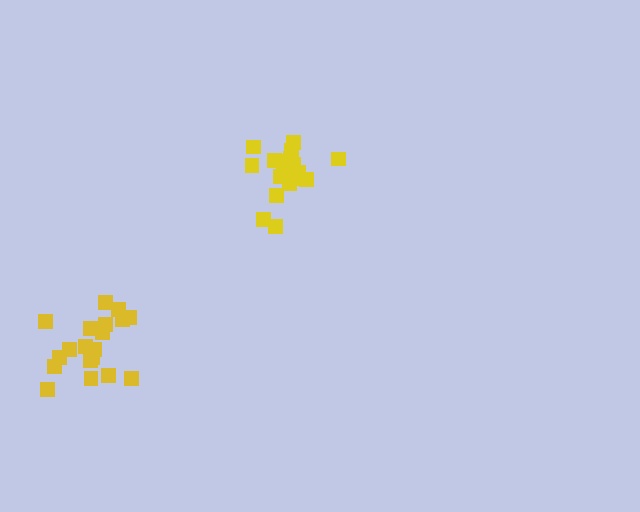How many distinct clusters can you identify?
There are 2 distinct clusters.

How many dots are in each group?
Group 1: 19 dots, Group 2: 19 dots (38 total).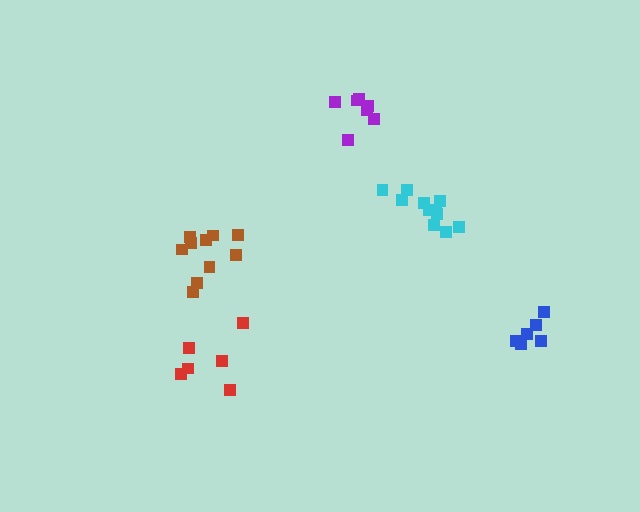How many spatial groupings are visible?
There are 5 spatial groupings.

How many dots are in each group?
Group 1: 11 dots, Group 2: 6 dots, Group 3: 10 dots, Group 4: 7 dots, Group 5: 6 dots (40 total).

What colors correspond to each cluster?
The clusters are colored: cyan, red, brown, purple, blue.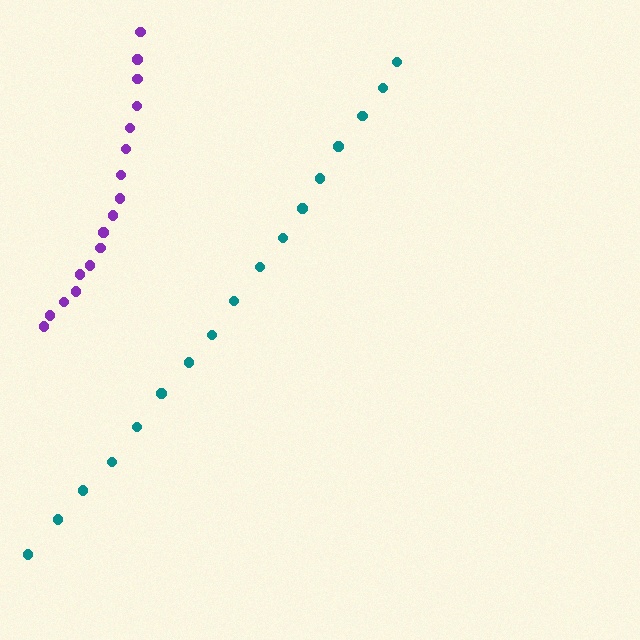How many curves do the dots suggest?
There are 2 distinct paths.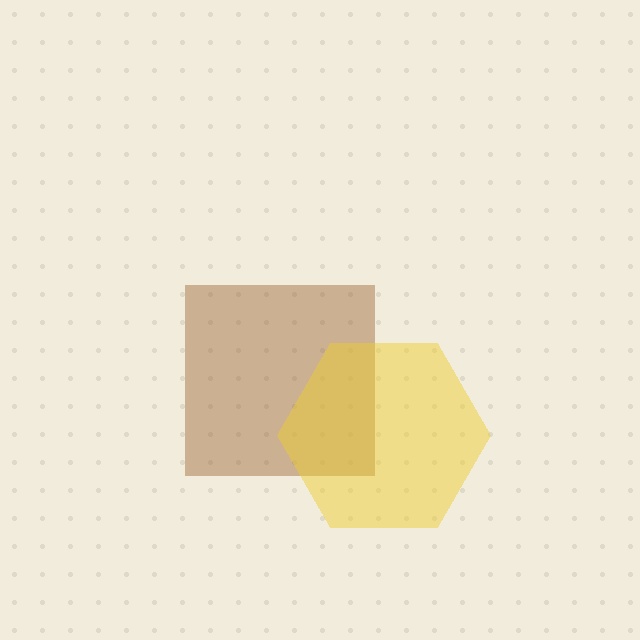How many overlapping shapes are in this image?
There are 2 overlapping shapes in the image.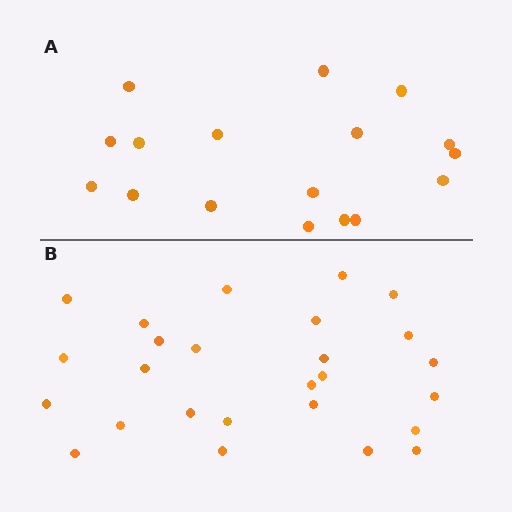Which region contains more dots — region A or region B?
Region B (the bottom region) has more dots.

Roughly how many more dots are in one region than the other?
Region B has roughly 8 or so more dots than region A.